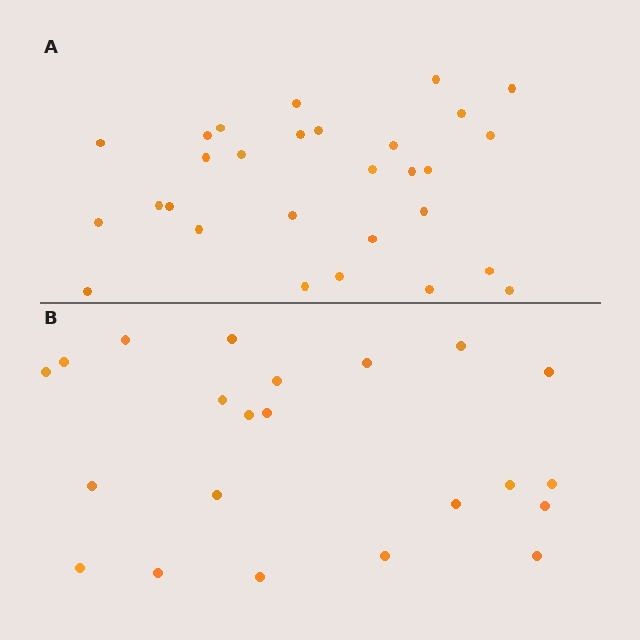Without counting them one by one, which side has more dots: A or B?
Region A (the top region) has more dots.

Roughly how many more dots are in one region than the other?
Region A has roughly 8 or so more dots than region B.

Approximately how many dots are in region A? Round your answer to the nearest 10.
About 30 dots. (The exact count is 29, which rounds to 30.)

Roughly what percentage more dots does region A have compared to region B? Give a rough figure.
About 30% more.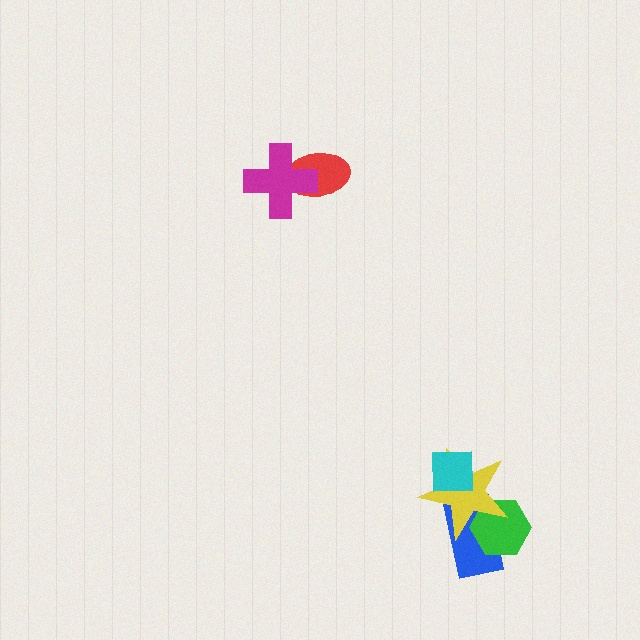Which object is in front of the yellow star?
The cyan square is in front of the yellow star.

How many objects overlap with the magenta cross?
1 object overlaps with the magenta cross.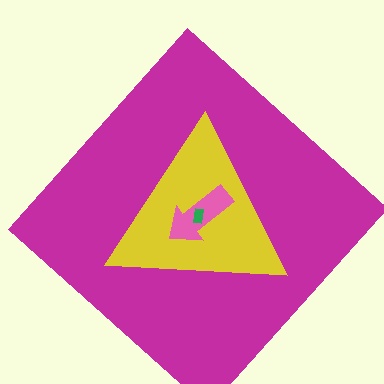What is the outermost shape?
The magenta diamond.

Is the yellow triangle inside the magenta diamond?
Yes.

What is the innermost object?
The green rectangle.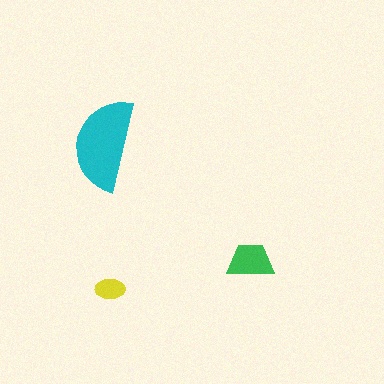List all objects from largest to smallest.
The cyan semicircle, the green trapezoid, the yellow ellipse.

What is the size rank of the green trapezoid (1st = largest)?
2nd.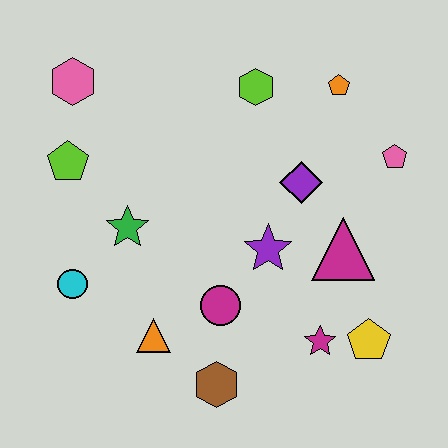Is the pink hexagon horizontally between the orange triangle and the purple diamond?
No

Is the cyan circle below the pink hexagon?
Yes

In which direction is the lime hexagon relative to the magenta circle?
The lime hexagon is above the magenta circle.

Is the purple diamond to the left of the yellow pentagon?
Yes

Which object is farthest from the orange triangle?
The orange pentagon is farthest from the orange triangle.